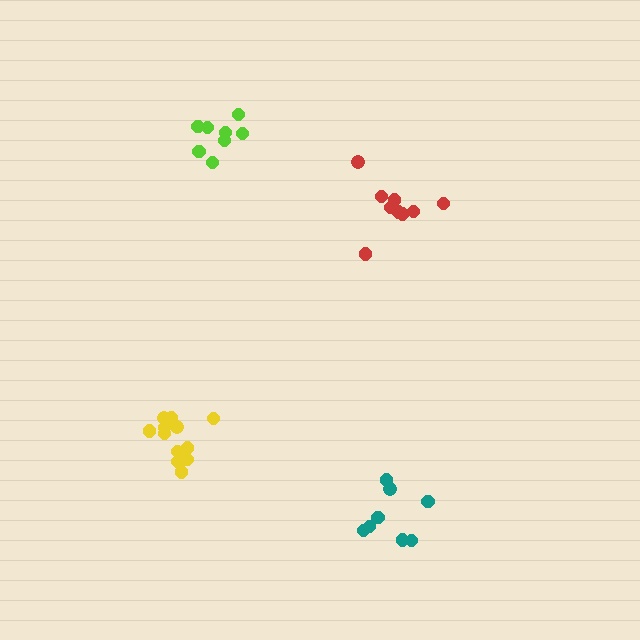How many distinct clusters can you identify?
There are 4 distinct clusters.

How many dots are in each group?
Group 1: 8 dots, Group 2: 12 dots, Group 3: 9 dots, Group 4: 8 dots (37 total).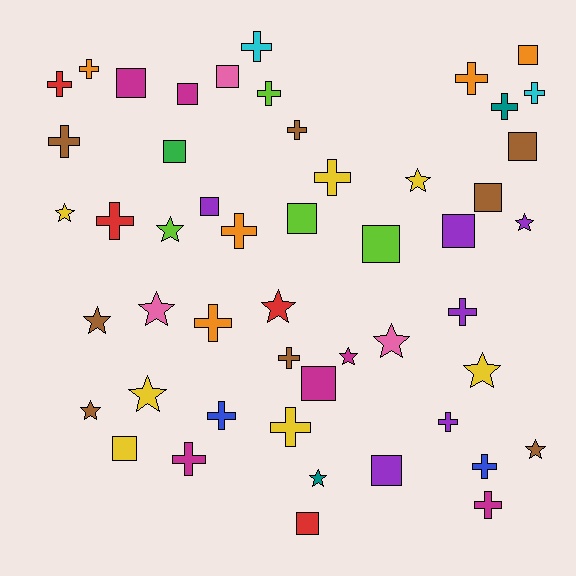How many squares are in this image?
There are 15 squares.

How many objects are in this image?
There are 50 objects.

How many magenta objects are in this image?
There are 6 magenta objects.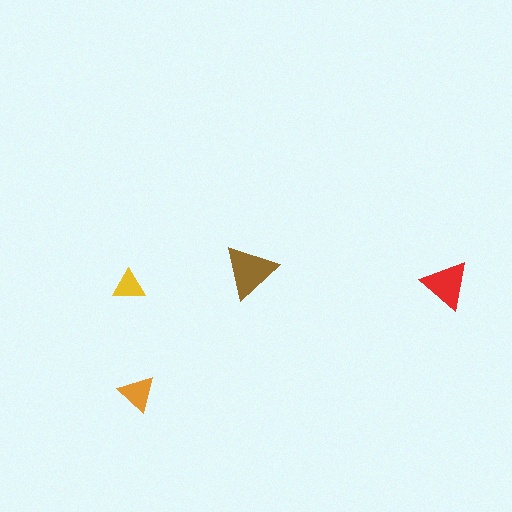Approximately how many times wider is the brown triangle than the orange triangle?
About 1.5 times wider.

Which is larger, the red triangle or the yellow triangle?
The red one.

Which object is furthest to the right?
The red triangle is rightmost.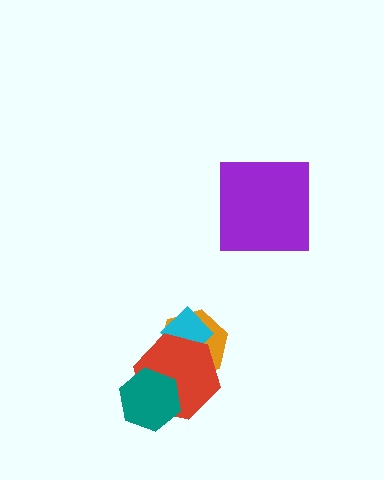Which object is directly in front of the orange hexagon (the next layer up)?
The cyan diamond is directly in front of the orange hexagon.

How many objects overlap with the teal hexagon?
1 object overlaps with the teal hexagon.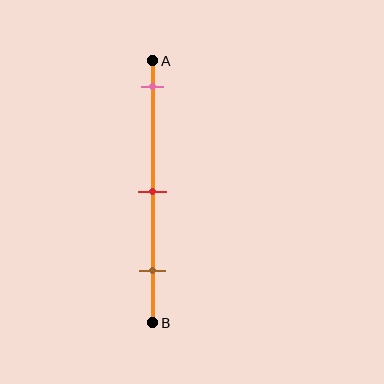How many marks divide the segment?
There are 3 marks dividing the segment.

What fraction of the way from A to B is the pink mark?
The pink mark is approximately 10% (0.1) of the way from A to B.